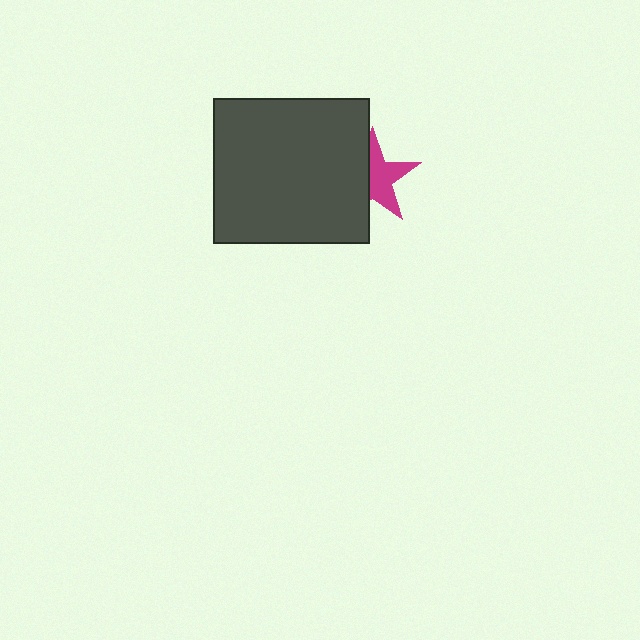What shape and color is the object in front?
The object in front is a dark gray rectangle.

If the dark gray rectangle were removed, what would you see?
You would see the complete magenta star.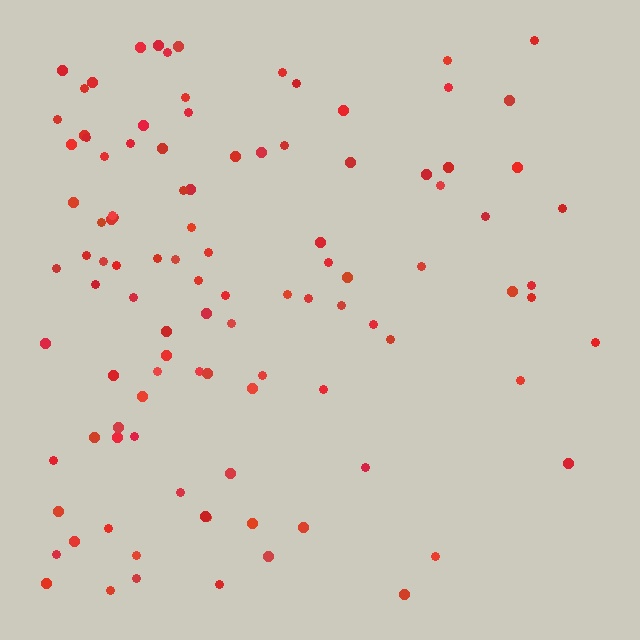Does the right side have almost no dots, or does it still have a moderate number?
Still a moderate number, just noticeably fewer than the left.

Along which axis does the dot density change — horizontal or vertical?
Horizontal.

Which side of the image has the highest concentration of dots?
The left.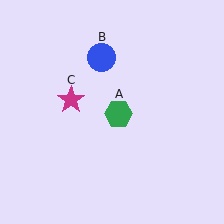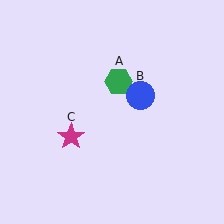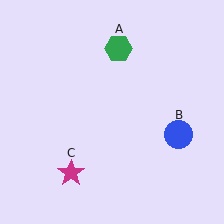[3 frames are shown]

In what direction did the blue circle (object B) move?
The blue circle (object B) moved down and to the right.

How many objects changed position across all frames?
3 objects changed position: green hexagon (object A), blue circle (object B), magenta star (object C).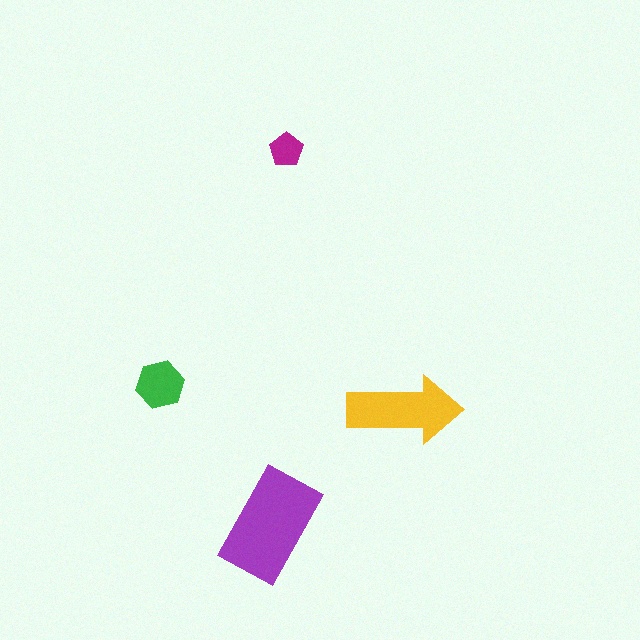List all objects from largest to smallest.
The purple rectangle, the yellow arrow, the green hexagon, the magenta pentagon.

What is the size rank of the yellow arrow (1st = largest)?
2nd.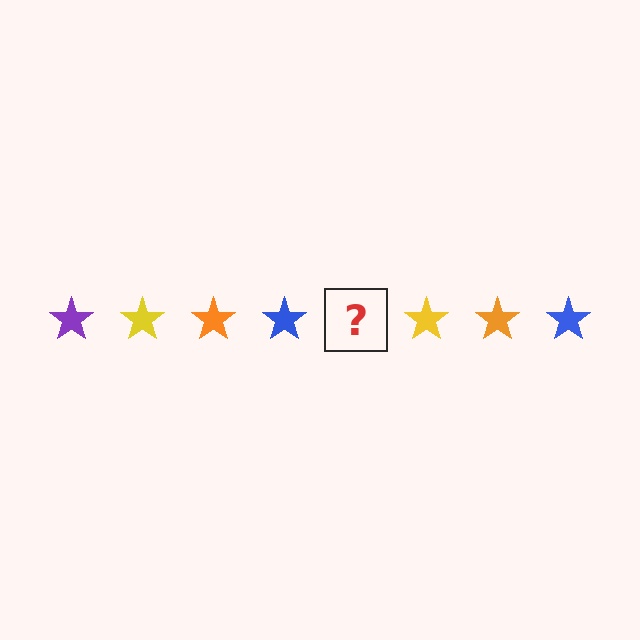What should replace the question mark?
The question mark should be replaced with a purple star.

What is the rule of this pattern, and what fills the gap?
The rule is that the pattern cycles through purple, yellow, orange, blue stars. The gap should be filled with a purple star.